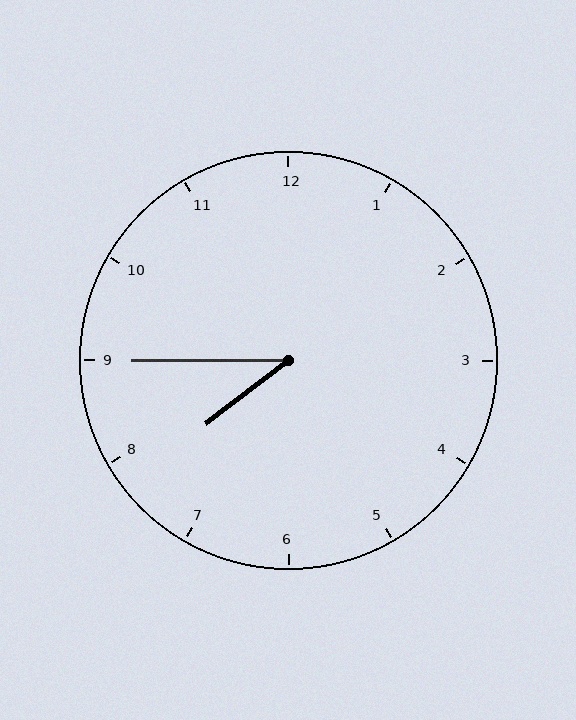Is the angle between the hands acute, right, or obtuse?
It is acute.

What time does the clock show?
7:45.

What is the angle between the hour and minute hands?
Approximately 38 degrees.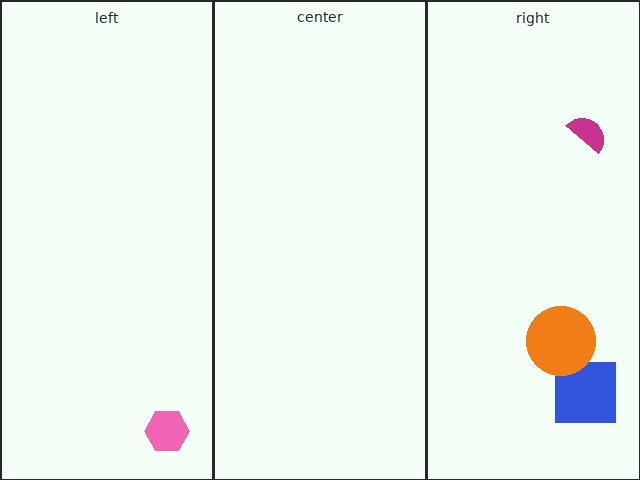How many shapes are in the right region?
3.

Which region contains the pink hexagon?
The left region.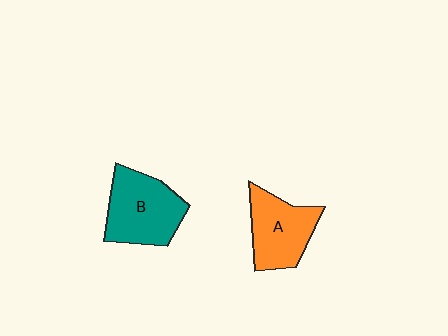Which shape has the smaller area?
Shape A (orange).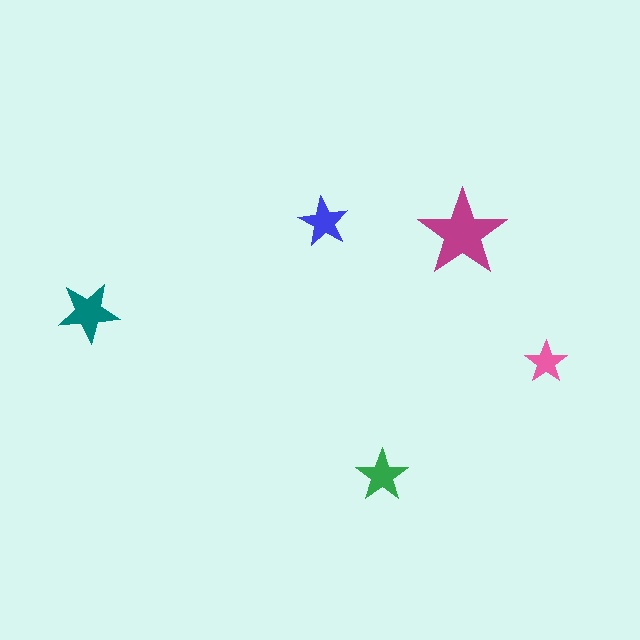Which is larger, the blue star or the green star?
The green one.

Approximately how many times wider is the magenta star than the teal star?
About 1.5 times wider.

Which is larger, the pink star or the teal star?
The teal one.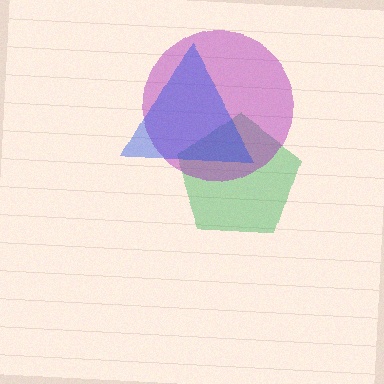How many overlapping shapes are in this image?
There are 3 overlapping shapes in the image.